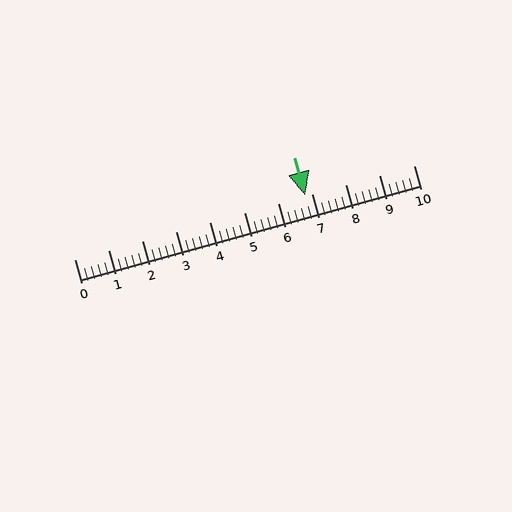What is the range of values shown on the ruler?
The ruler shows values from 0 to 10.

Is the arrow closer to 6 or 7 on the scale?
The arrow is closer to 7.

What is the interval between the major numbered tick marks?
The major tick marks are spaced 1 units apart.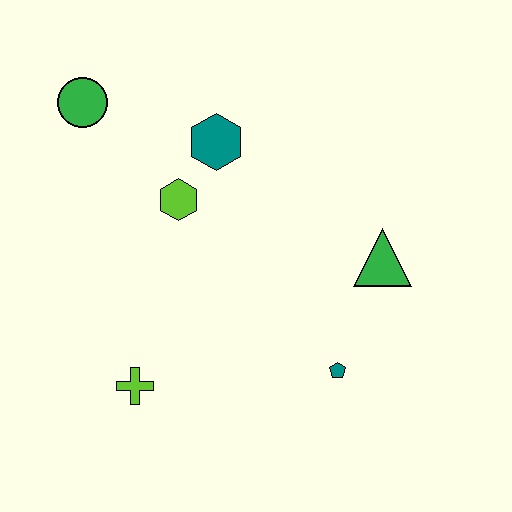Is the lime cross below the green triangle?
Yes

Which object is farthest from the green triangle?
The green circle is farthest from the green triangle.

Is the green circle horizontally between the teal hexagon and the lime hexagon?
No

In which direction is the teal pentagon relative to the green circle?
The teal pentagon is below the green circle.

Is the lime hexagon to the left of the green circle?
No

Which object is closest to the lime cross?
The lime hexagon is closest to the lime cross.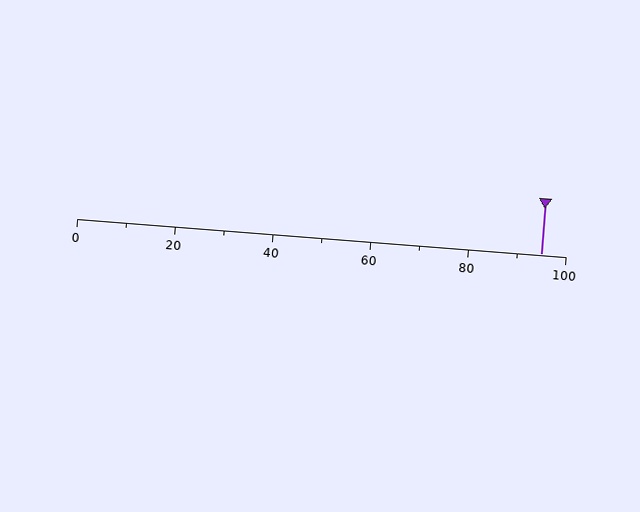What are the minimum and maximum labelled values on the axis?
The axis runs from 0 to 100.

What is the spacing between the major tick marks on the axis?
The major ticks are spaced 20 apart.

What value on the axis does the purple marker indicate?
The marker indicates approximately 95.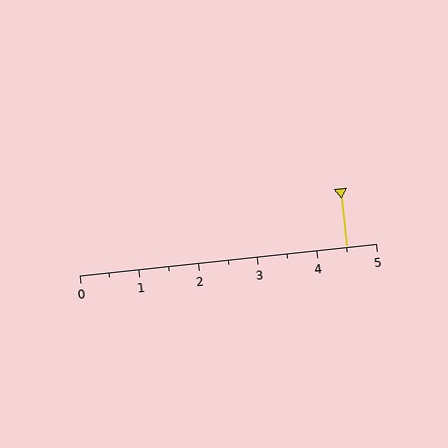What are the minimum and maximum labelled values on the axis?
The axis runs from 0 to 5.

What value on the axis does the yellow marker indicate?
The marker indicates approximately 4.5.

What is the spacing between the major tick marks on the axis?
The major ticks are spaced 1 apart.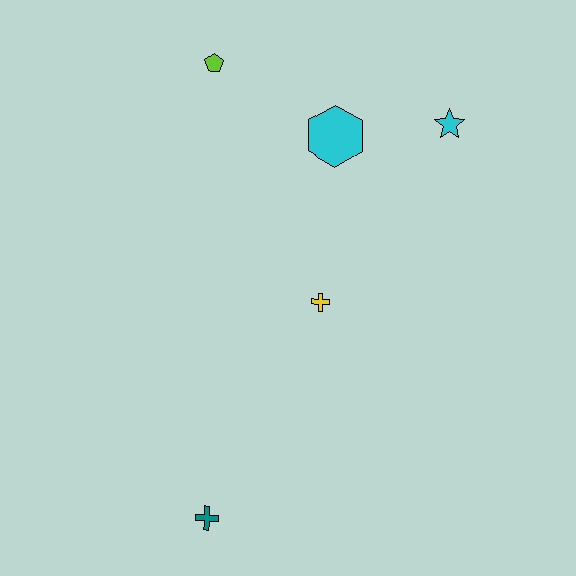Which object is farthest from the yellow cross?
The lime pentagon is farthest from the yellow cross.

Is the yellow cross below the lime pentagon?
Yes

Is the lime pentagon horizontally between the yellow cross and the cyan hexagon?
No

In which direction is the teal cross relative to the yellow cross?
The teal cross is below the yellow cross.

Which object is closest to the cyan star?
The cyan hexagon is closest to the cyan star.